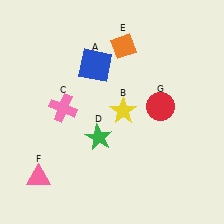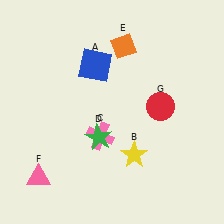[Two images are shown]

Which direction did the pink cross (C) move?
The pink cross (C) moved right.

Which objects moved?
The objects that moved are: the yellow star (B), the pink cross (C).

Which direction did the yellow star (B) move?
The yellow star (B) moved down.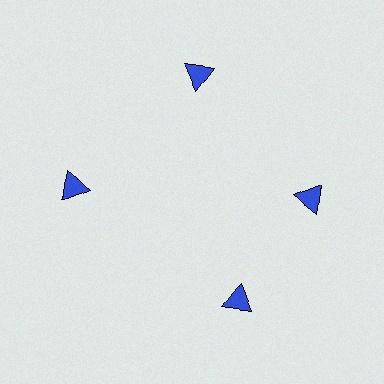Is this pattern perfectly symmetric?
No. The 4 blue triangles are arranged in a ring, but one element near the 6 o'clock position is rotated out of alignment along the ring, breaking the 4-fold rotational symmetry.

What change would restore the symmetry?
The symmetry would be restored by rotating it back into even spacing with its neighbors so that all 4 triangles sit at equal angles and equal distance from the center.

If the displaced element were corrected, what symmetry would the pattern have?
It would have 4-fold rotational symmetry — the pattern would map onto itself every 90 degrees.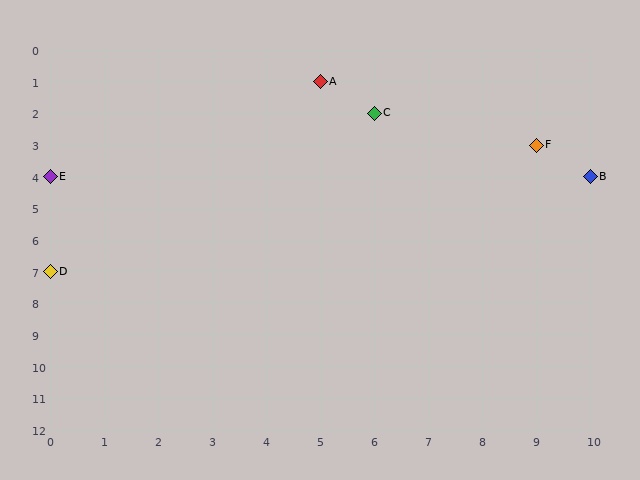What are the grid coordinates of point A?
Point A is at grid coordinates (5, 1).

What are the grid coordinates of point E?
Point E is at grid coordinates (0, 4).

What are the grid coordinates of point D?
Point D is at grid coordinates (0, 7).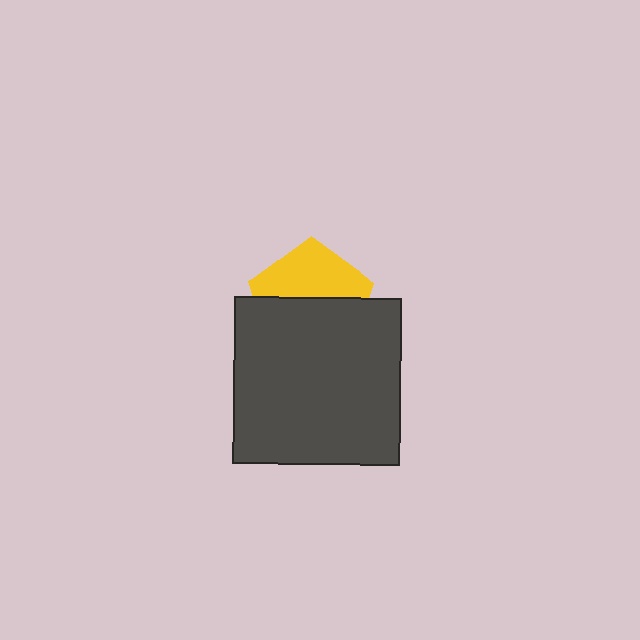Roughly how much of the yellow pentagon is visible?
About half of it is visible (roughly 46%).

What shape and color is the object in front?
The object in front is a dark gray square.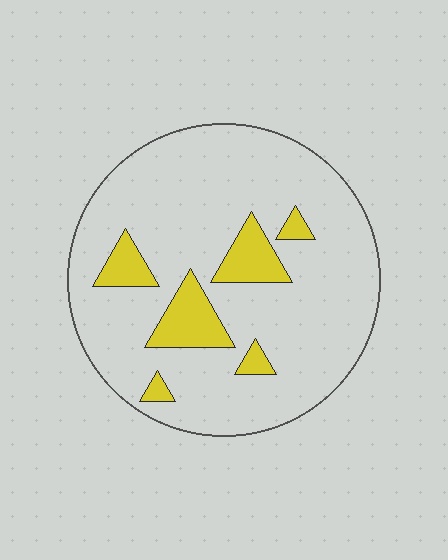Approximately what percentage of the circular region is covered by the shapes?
Approximately 15%.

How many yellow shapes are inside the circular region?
6.